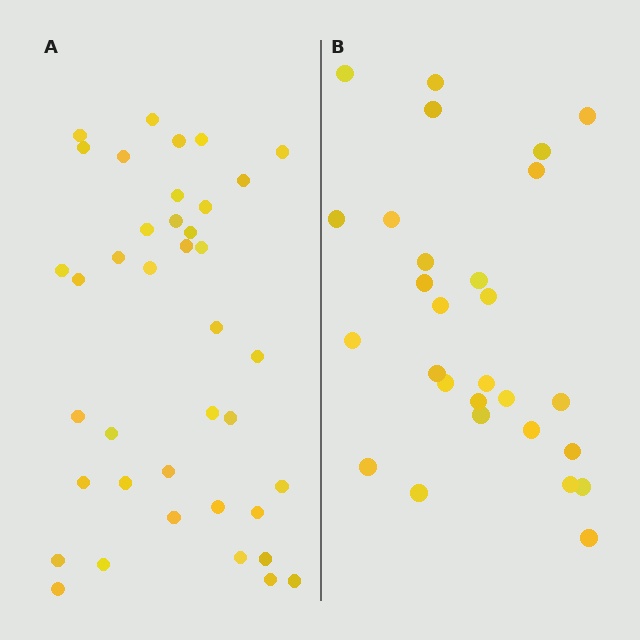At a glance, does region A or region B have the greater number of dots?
Region A (the left region) has more dots.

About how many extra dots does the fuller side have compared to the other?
Region A has roughly 12 or so more dots than region B.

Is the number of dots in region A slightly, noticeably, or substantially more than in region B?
Region A has noticeably more, but not dramatically so. The ratio is roughly 1.4 to 1.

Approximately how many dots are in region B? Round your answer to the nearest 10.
About 30 dots. (The exact count is 28, which rounds to 30.)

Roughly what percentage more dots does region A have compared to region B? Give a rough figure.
About 40% more.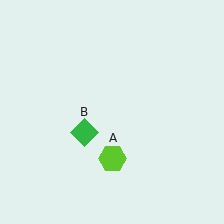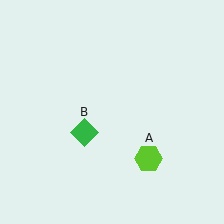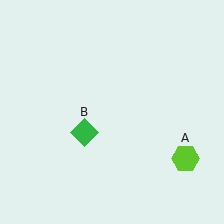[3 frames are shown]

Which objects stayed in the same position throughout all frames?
Green diamond (object B) remained stationary.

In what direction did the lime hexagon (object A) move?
The lime hexagon (object A) moved right.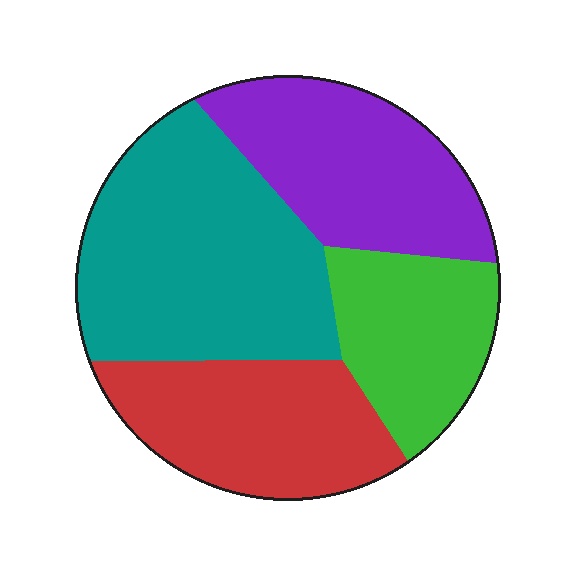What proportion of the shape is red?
Red covers 23% of the shape.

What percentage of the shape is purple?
Purple takes up about one quarter (1/4) of the shape.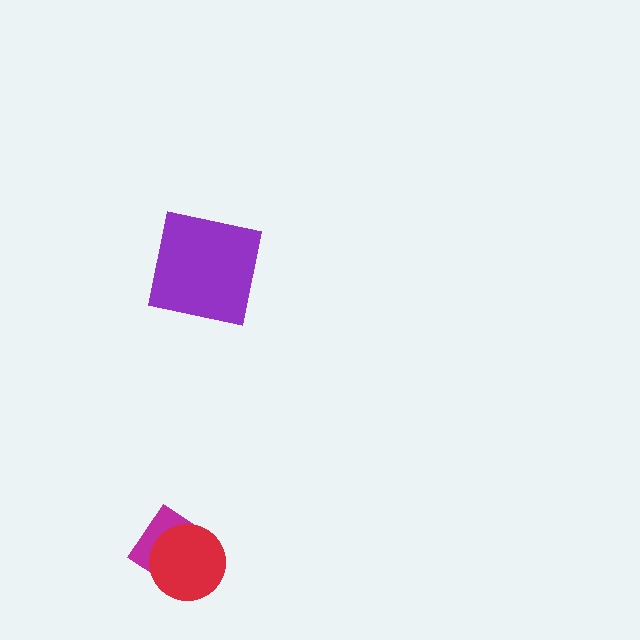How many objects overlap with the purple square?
0 objects overlap with the purple square.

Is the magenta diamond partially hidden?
Yes, it is partially covered by another shape.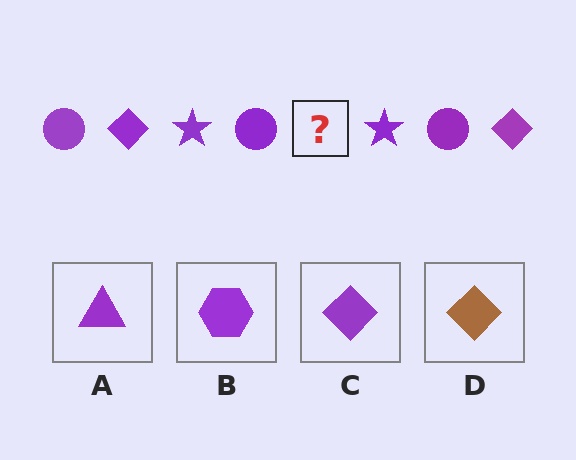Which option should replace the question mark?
Option C.